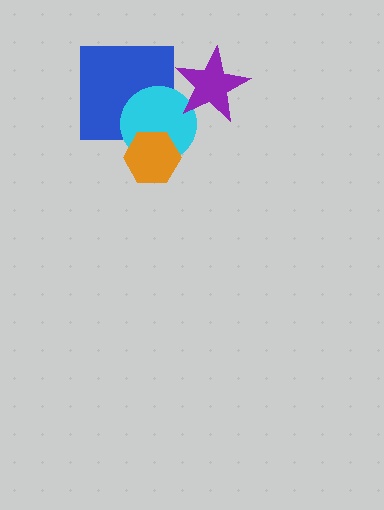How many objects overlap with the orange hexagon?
1 object overlaps with the orange hexagon.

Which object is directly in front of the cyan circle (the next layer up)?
The orange hexagon is directly in front of the cyan circle.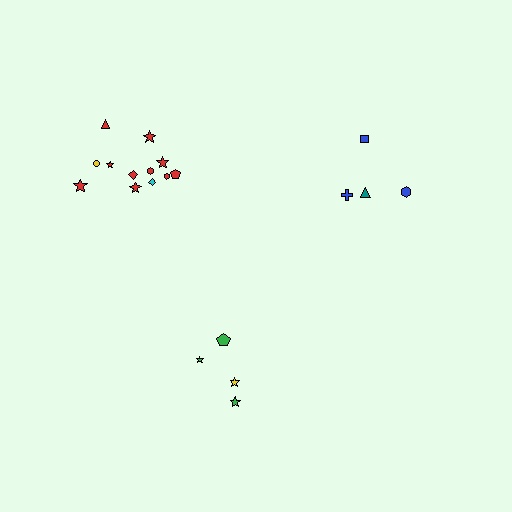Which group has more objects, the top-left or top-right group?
The top-left group.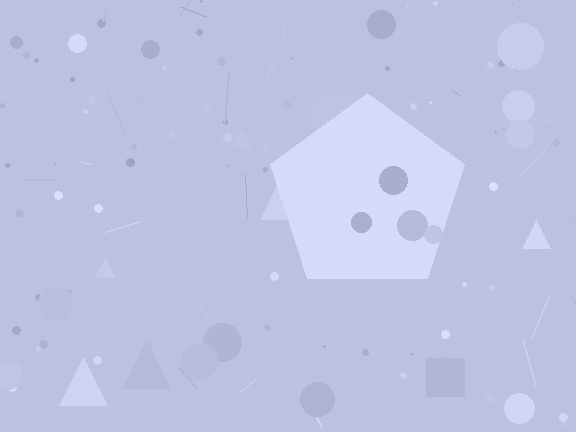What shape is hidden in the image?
A pentagon is hidden in the image.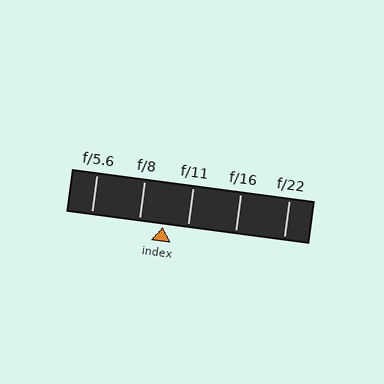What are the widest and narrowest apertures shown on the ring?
The widest aperture shown is f/5.6 and the narrowest is f/22.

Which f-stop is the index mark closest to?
The index mark is closest to f/8.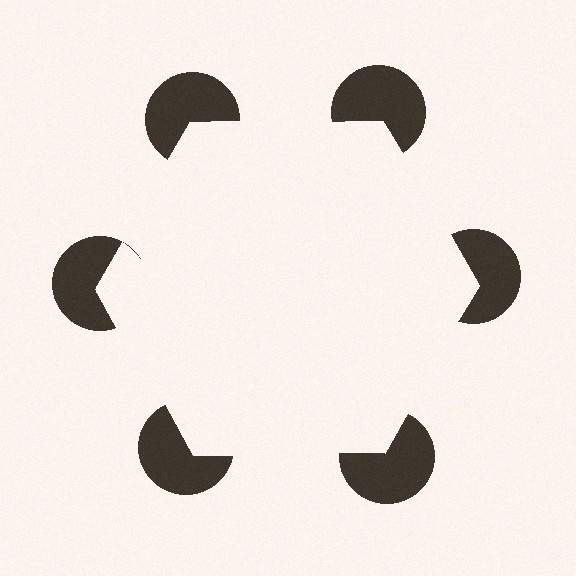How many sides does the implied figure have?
6 sides.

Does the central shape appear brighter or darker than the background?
It typically appears slightly brighter than the background, even though no actual brightness change is drawn.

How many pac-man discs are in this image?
There are 6 — one at each vertex of the illusory hexagon.